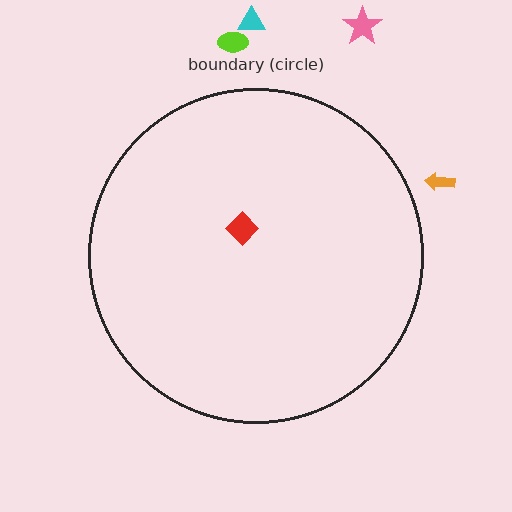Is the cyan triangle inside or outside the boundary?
Outside.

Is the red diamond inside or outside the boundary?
Inside.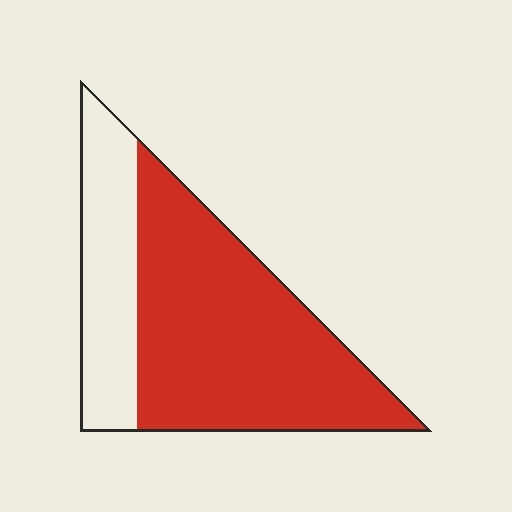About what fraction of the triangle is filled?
About two thirds (2/3).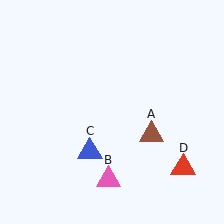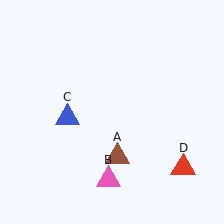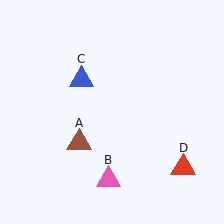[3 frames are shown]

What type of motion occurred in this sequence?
The brown triangle (object A), blue triangle (object C) rotated clockwise around the center of the scene.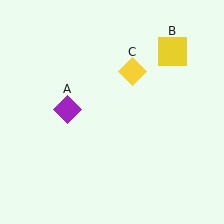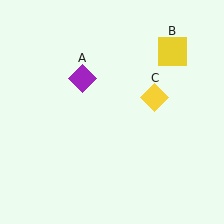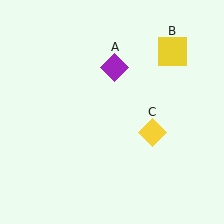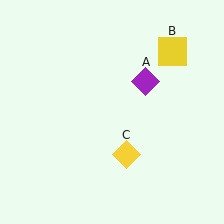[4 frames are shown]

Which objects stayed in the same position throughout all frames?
Yellow square (object B) remained stationary.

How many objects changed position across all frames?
2 objects changed position: purple diamond (object A), yellow diamond (object C).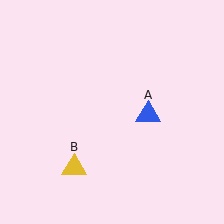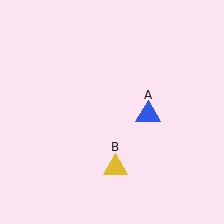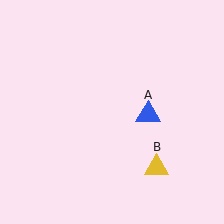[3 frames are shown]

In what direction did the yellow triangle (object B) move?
The yellow triangle (object B) moved right.